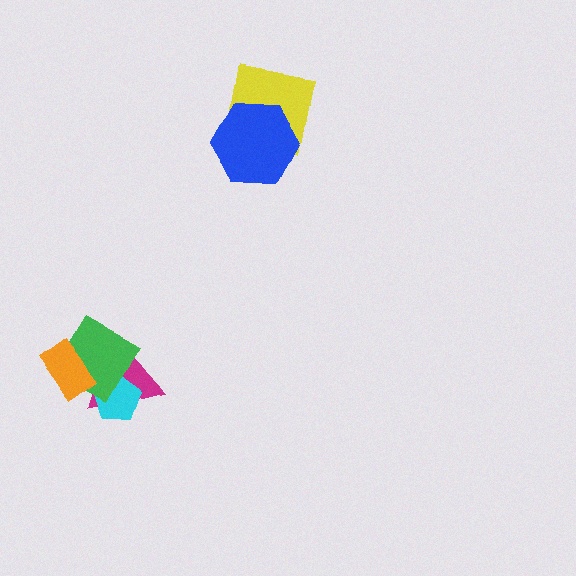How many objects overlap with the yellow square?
1 object overlaps with the yellow square.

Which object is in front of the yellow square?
The blue hexagon is in front of the yellow square.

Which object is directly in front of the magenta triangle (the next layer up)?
The cyan pentagon is directly in front of the magenta triangle.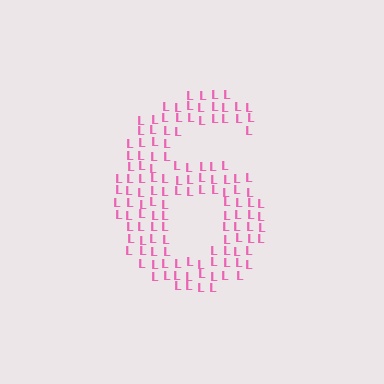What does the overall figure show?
The overall figure shows the digit 6.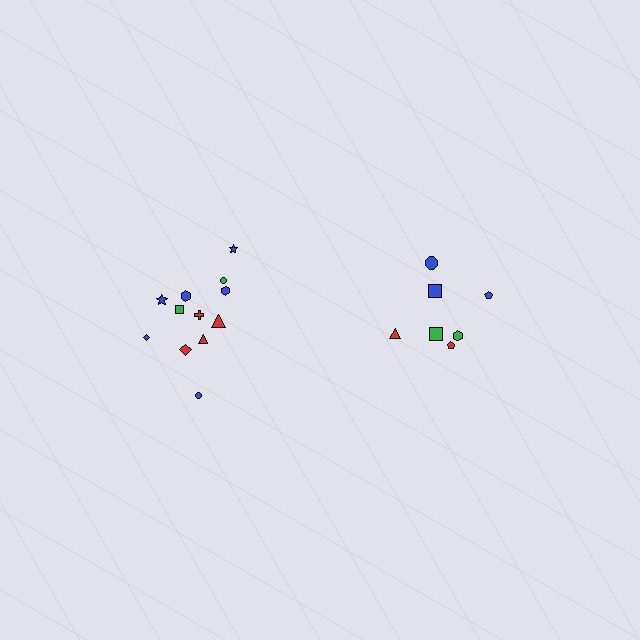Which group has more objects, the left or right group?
The left group.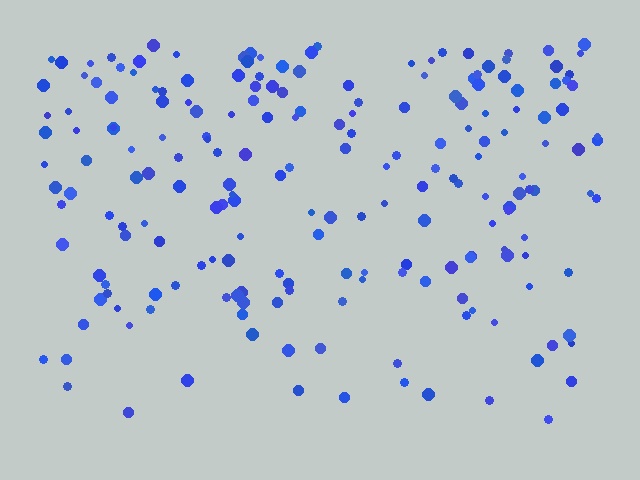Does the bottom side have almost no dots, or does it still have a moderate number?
Still a moderate number, just noticeably fewer than the top.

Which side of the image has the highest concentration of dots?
The top.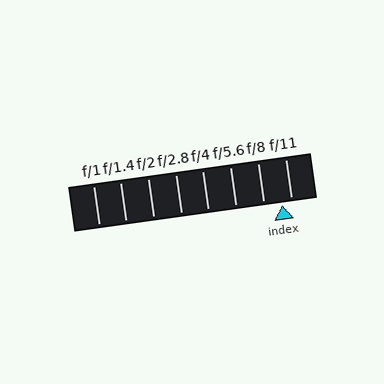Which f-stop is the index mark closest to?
The index mark is closest to f/11.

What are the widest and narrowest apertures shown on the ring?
The widest aperture shown is f/1 and the narrowest is f/11.